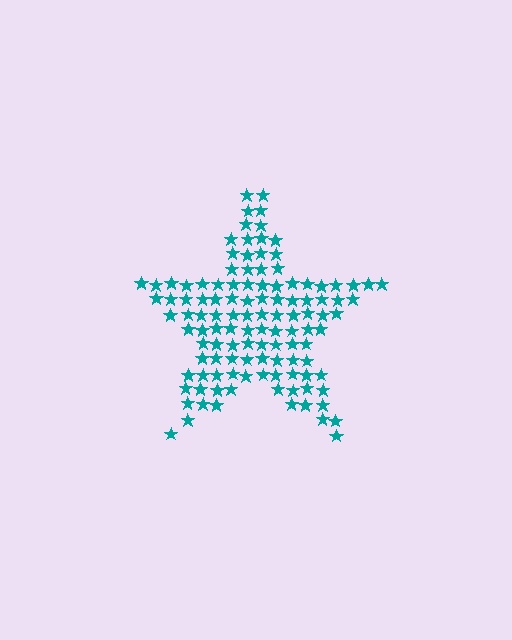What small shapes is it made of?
It is made of small stars.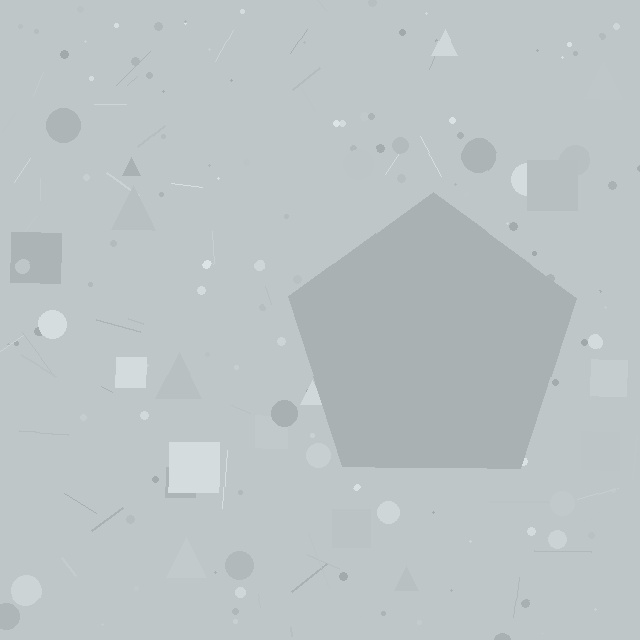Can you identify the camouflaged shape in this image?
The camouflaged shape is a pentagon.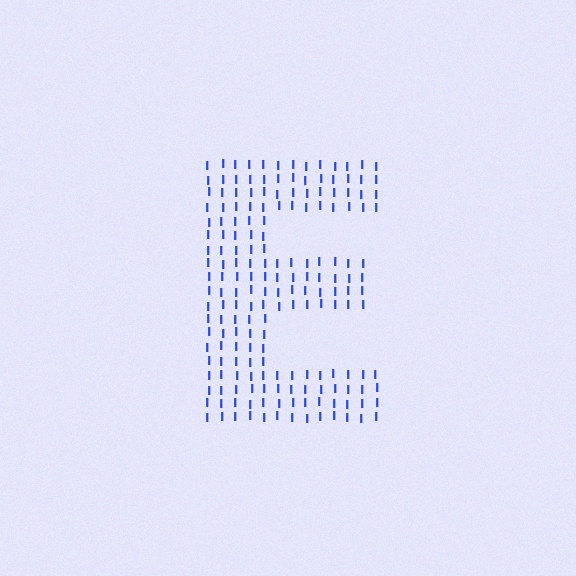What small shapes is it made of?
It is made of small letter I's.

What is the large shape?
The large shape is the letter E.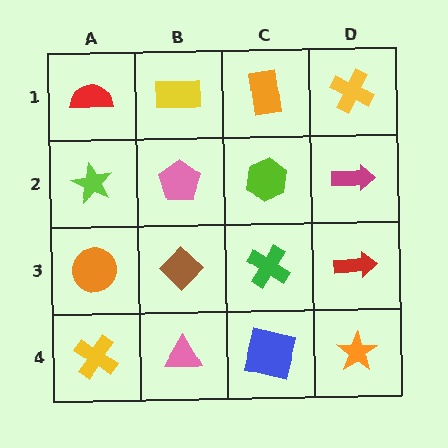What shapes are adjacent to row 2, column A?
A red semicircle (row 1, column A), an orange circle (row 3, column A), a pink pentagon (row 2, column B).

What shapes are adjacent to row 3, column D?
A magenta arrow (row 2, column D), an orange star (row 4, column D), a green cross (row 3, column C).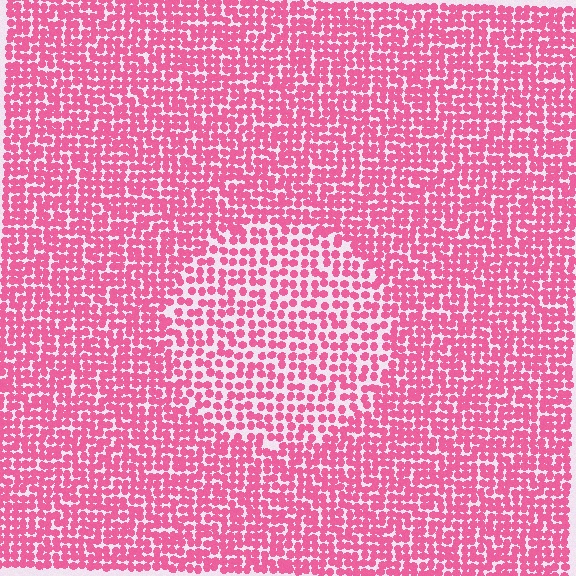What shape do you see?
I see a circle.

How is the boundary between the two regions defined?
The boundary is defined by a change in element density (approximately 1.5x ratio). All elements are the same color, size, and shape.